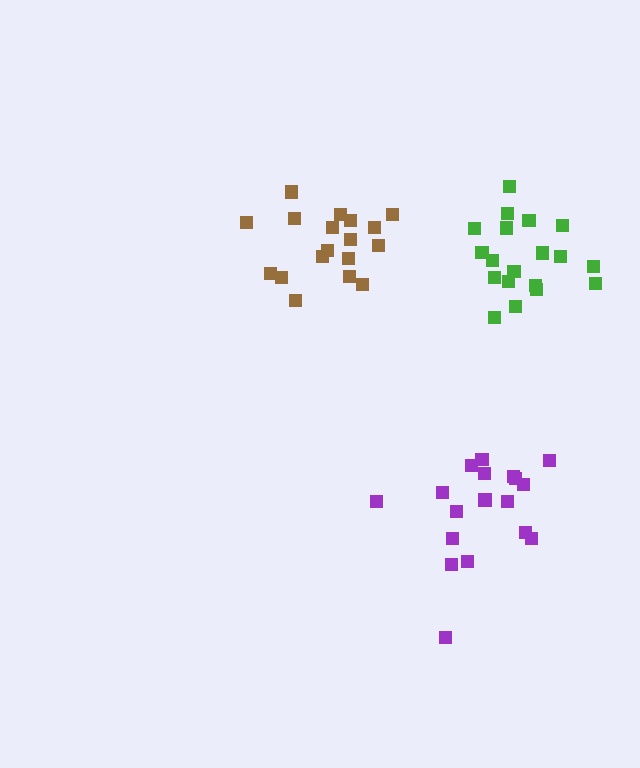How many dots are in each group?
Group 1: 18 dots, Group 2: 19 dots, Group 3: 18 dots (55 total).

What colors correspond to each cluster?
The clusters are colored: purple, green, brown.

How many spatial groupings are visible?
There are 3 spatial groupings.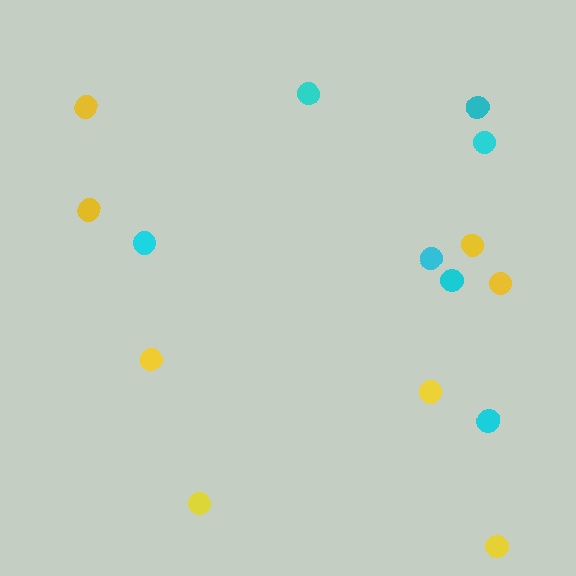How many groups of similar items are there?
There are 2 groups: one group of yellow circles (8) and one group of cyan circles (7).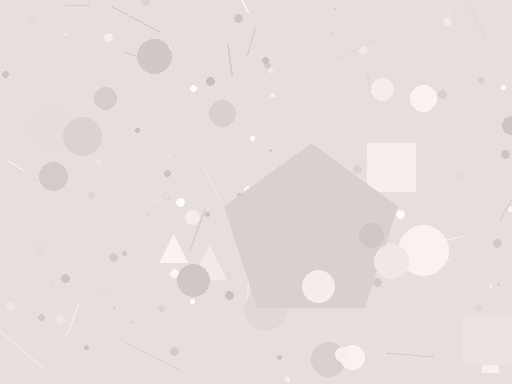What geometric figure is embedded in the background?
A pentagon is embedded in the background.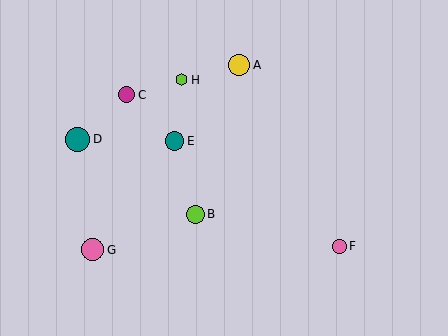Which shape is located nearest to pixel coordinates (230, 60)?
The yellow circle (labeled A) at (239, 65) is nearest to that location.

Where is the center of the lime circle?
The center of the lime circle is at (195, 214).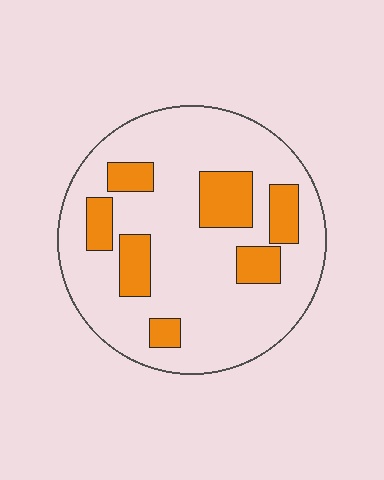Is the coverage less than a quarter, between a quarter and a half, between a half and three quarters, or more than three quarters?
Less than a quarter.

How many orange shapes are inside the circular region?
7.